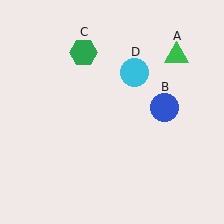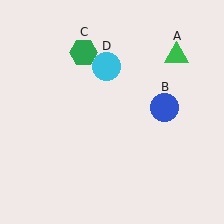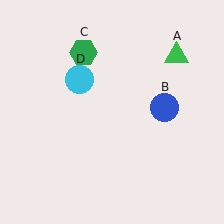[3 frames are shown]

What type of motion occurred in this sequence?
The cyan circle (object D) rotated counterclockwise around the center of the scene.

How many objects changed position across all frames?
1 object changed position: cyan circle (object D).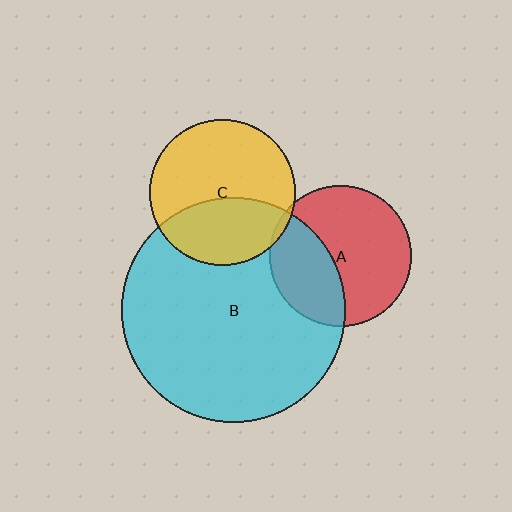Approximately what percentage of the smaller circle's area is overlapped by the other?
Approximately 35%.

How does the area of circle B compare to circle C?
Approximately 2.4 times.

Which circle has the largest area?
Circle B (cyan).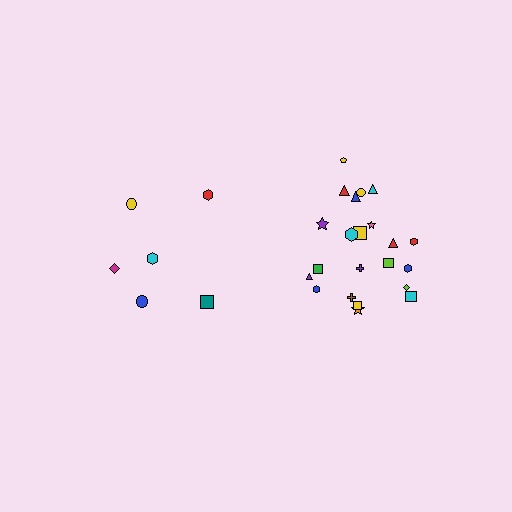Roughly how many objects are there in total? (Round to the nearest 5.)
Roughly 30 objects in total.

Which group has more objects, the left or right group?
The right group.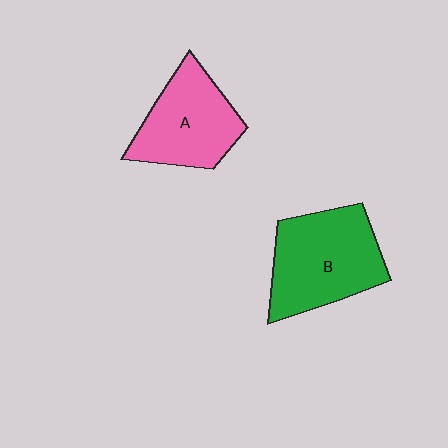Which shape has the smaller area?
Shape A (pink).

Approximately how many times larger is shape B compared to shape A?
Approximately 1.2 times.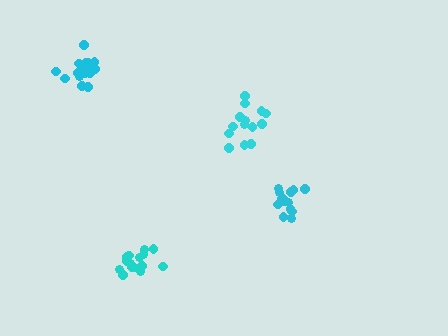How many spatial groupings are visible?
There are 4 spatial groupings.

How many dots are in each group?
Group 1: 16 dots, Group 2: 18 dots, Group 3: 16 dots, Group 4: 14 dots (64 total).